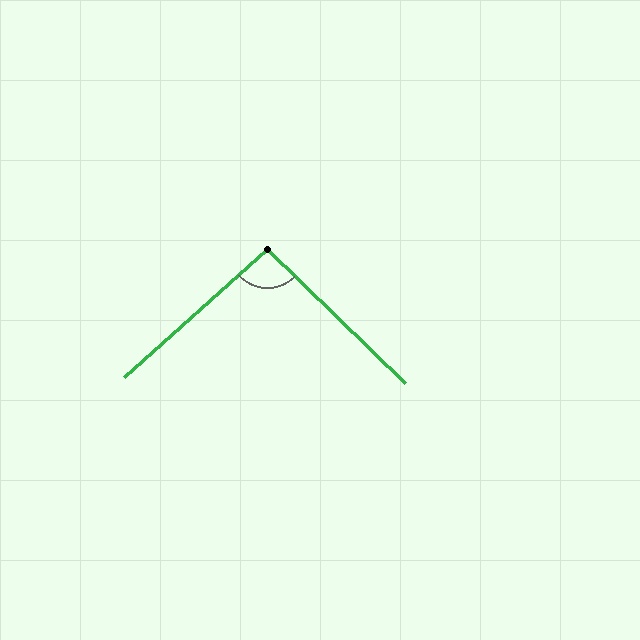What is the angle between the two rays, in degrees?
Approximately 94 degrees.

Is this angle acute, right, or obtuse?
It is approximately a right angle.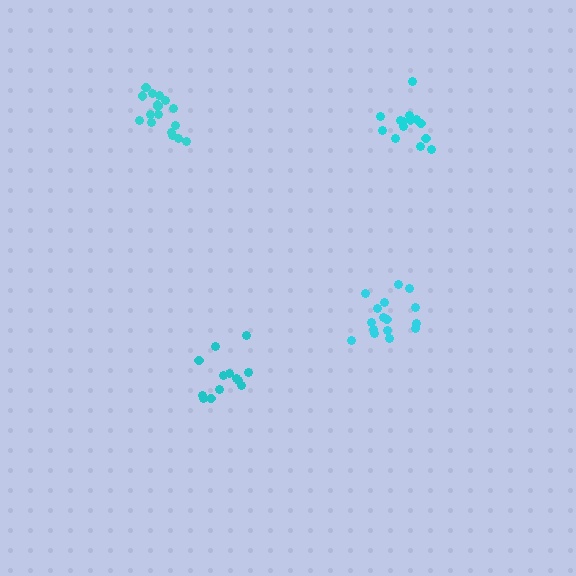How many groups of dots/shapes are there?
There are 4 groups.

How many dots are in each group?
Group 1: 17 dots, Group 2: 16 dots, Group 3: 14 dots, Group 4: 13 dots (60 total).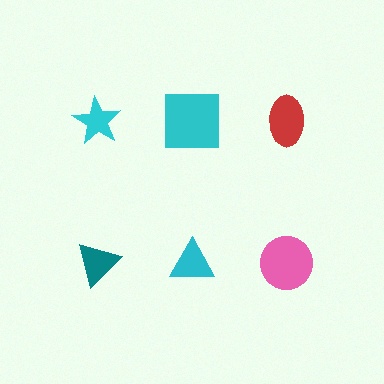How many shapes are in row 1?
3 shapes.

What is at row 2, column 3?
A pink circle.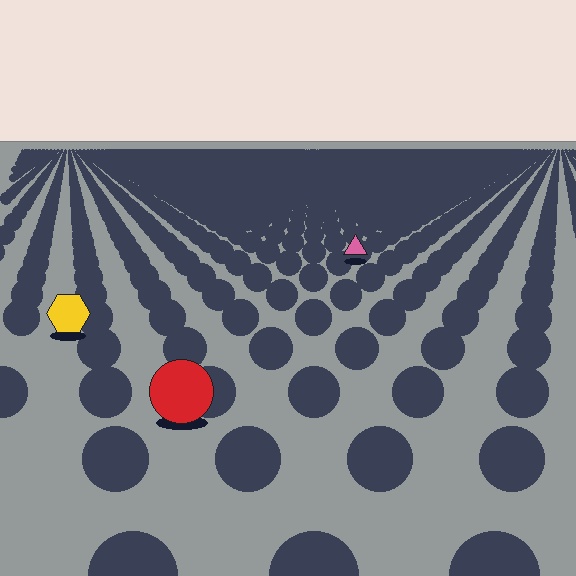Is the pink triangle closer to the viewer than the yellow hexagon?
No. The yellow hexagon is closer — you can tell from the texture gradient: the ground texture is coarser near it.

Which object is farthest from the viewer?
The pink triangle is farthest from the viewer. It appears smaller and the ground texture around it is denser.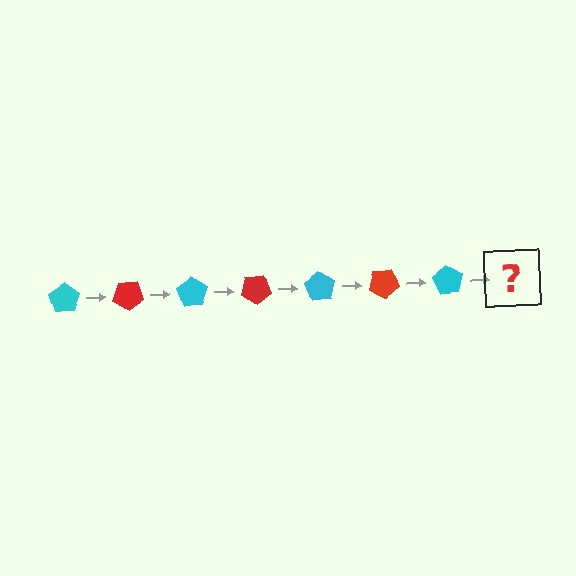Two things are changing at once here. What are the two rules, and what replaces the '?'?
The two rules are that it rotates 35 degrees each step and the color cycles through cyan and red. The '?' should be a red pentagon, rotated 245 degrees from the start.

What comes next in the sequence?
The next element should be a red pentagon, rotated 245 degrees from the start.